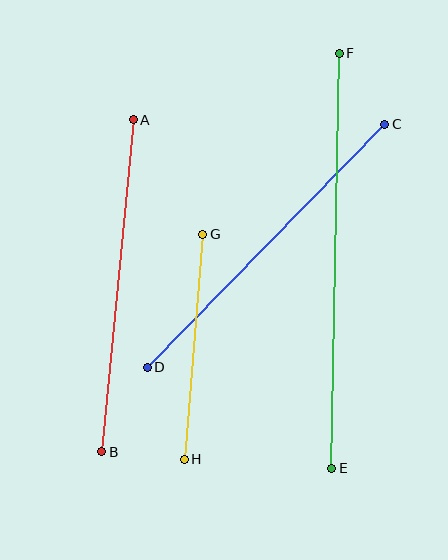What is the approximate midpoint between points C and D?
The midpoint is at approximately (266, 246) pixels.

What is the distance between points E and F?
The distance is approximately 415 pixels.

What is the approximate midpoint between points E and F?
The midpoint is at approximately (335, 261) pixels.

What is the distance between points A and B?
The distance is approximately 334 pixels.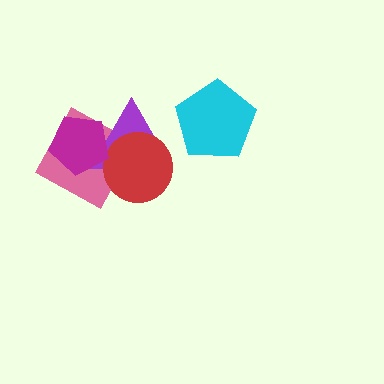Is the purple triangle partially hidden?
Yes, it is partially covered by another shape.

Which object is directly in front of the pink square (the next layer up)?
The purple triangle is directly in front of the pink square.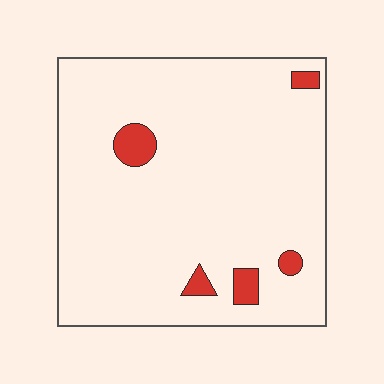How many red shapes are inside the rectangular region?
5.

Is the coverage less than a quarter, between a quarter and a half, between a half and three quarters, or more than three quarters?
Less than a quarter.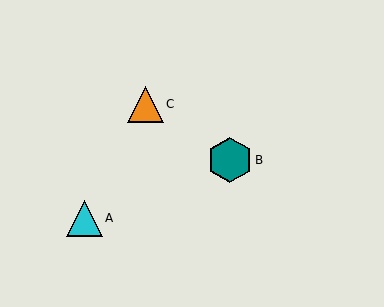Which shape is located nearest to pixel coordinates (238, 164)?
The teal hexagon (labeled B) at (230, 160) is nearest to that location.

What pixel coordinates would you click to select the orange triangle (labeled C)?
Click at (146, 104) to select the orange triangle C.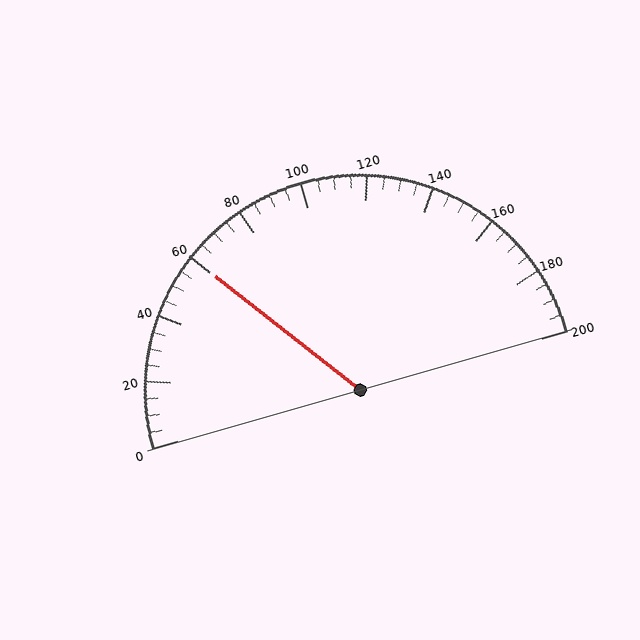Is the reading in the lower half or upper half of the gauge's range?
The reading is in the lower half of the range (0 to 200).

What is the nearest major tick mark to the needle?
The nearest major tick mark is 60.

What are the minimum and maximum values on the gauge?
The gauge ranges from 0 to 200.